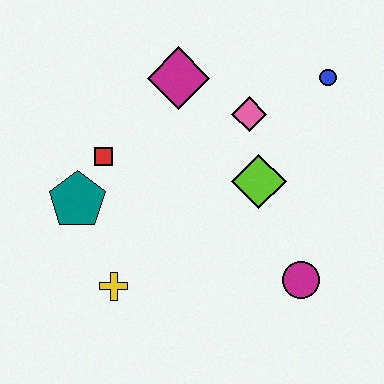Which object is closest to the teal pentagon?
The red square is closest to the teal pentagon.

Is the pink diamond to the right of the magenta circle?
No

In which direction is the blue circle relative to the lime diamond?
The blue circle is above the lime diamond.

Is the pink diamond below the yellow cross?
No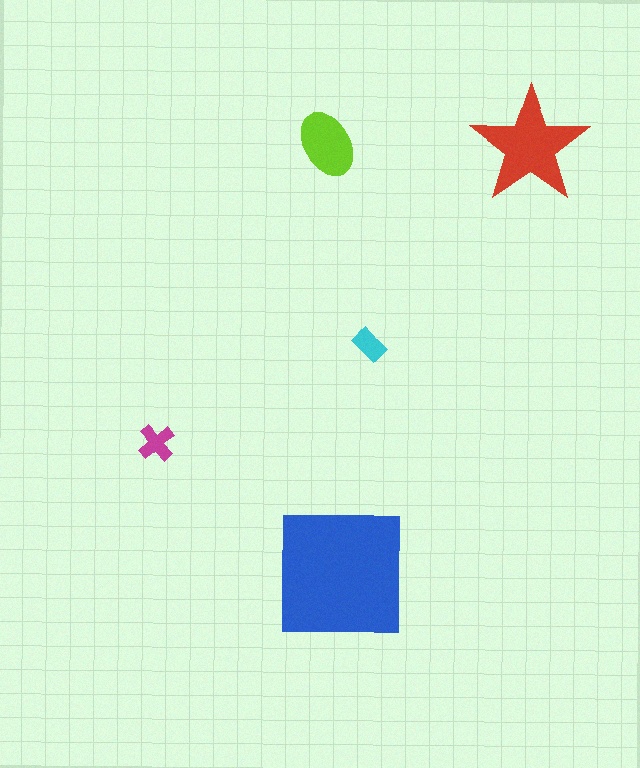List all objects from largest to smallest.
The blue square, the red star, the lime ellipse, the magenta cross, the cyan rectangle.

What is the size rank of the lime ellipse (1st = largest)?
3rd.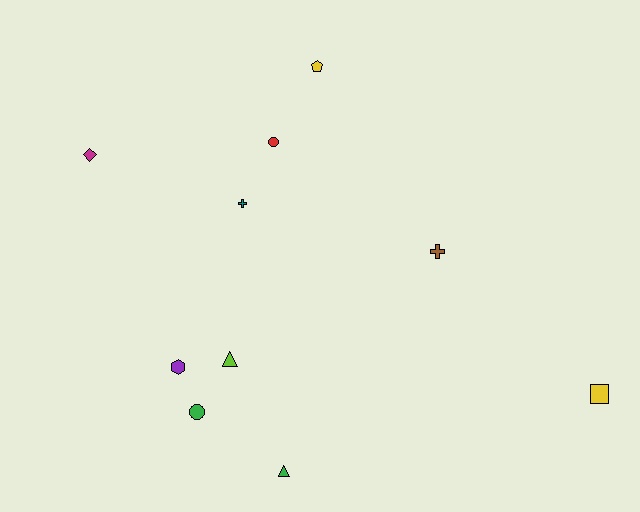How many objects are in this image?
There are 10 objects.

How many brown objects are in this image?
There is 1 brown object.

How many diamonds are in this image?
There is 1 diamond.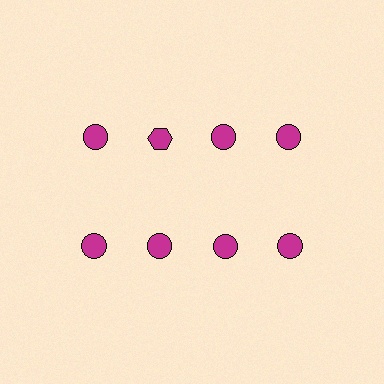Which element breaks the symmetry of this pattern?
The magenta hexagon in the top row, second from left column breaks the symmetry. All other shapes are magenta circles.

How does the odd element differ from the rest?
It has a different shape: hexagon instead of circle.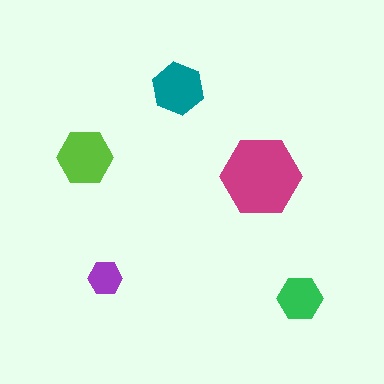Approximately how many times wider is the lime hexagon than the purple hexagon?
About 1.5 times wider.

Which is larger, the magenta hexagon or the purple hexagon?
The magenta one.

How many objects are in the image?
There are 5 objects in the image.